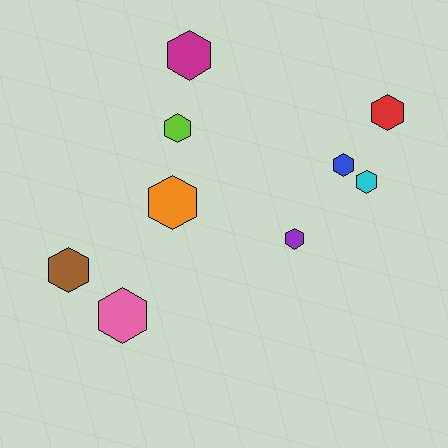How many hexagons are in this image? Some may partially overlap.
There are 9 hexagons.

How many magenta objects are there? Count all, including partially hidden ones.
There is 1 magenta object.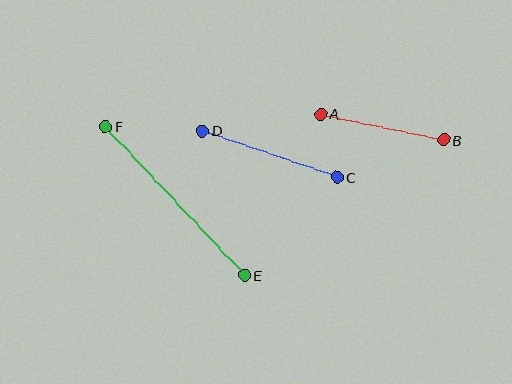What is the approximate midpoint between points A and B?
The midpoint is at approximately (382, 127) pixels.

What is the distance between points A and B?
The distance is approximately 126 pixels.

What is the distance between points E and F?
The distance is approximately 204 pixels.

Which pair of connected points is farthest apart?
Points E and F are farthest apart.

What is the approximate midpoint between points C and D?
The midpoint is at approximately (270, 154) pixels.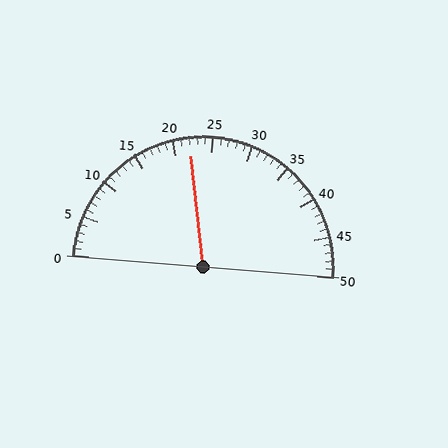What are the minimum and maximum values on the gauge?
The gauge ranges from 0 to 50.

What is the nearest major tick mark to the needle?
The nearest major tick mark is 20.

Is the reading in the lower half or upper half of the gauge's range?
The reading is in the lower half of the range (0 to 50).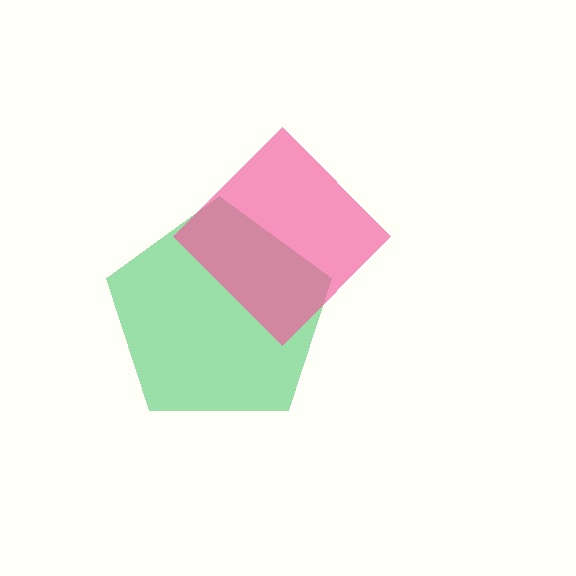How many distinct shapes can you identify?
There are 2 distinct shapes: a green pentagon, a pink diamond.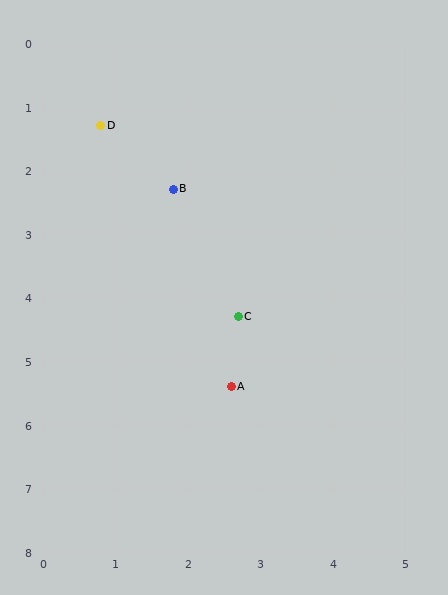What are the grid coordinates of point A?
Point A is at approximately (2.6, 5.4).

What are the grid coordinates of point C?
Point C is at approximately (2.7, 4.3).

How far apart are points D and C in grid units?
Points D and C are about 3.6 grid units apart.